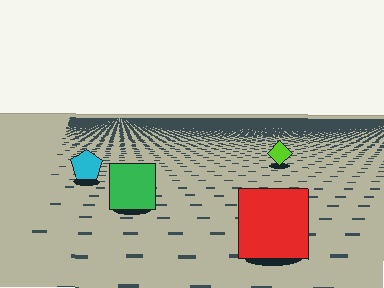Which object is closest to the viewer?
The red square is closest. The texture marks near it are larger and more spread out.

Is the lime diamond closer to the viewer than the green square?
No. The green square is closer — you can tell from the texture gradient: the ground texture is coarser near it.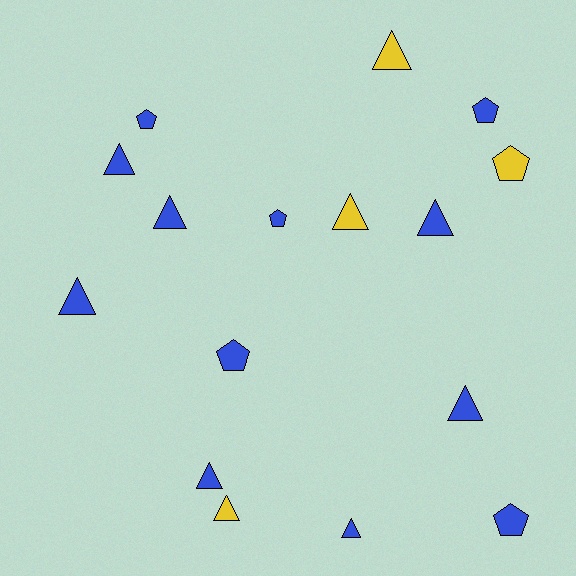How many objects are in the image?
There are 16 objects.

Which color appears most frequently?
Blue, with 12 objects.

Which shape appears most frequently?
Triangle, with 10 objects.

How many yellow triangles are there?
There are 3 yellow triangles.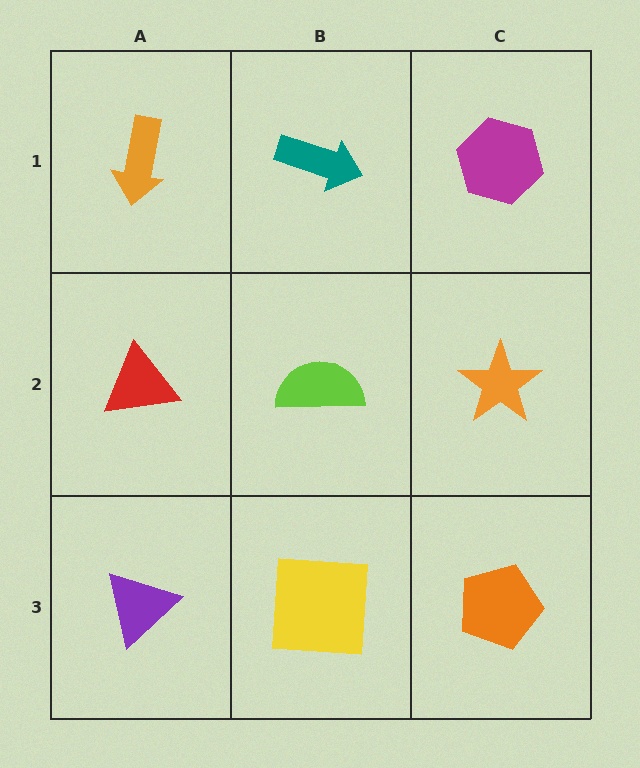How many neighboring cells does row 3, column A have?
2.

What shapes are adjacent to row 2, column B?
A teal arrow (row 1, column B), a yellow square (row 3, column B), a red triangle (row 2, column A), an orange star (row 2, column C).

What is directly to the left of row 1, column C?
A teal arrow.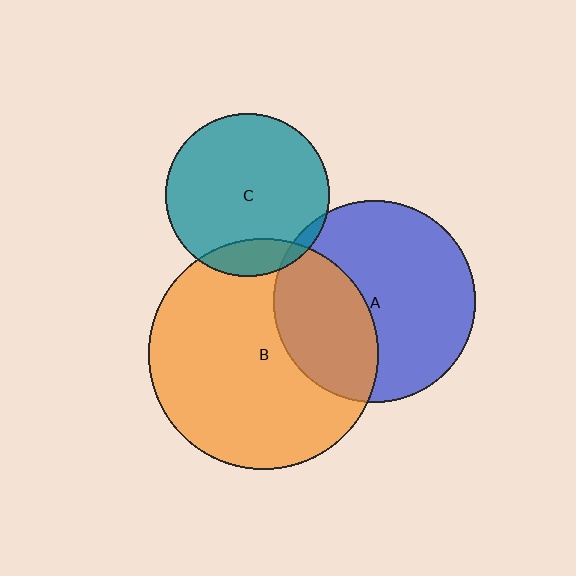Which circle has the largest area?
Circle B (orange).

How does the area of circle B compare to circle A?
Approximately 1.3 times.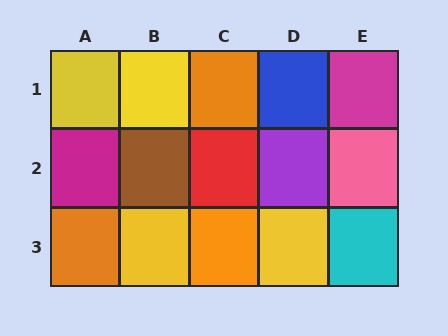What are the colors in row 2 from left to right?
Magenta, brown, red, purple, pink.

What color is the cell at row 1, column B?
Yellow.